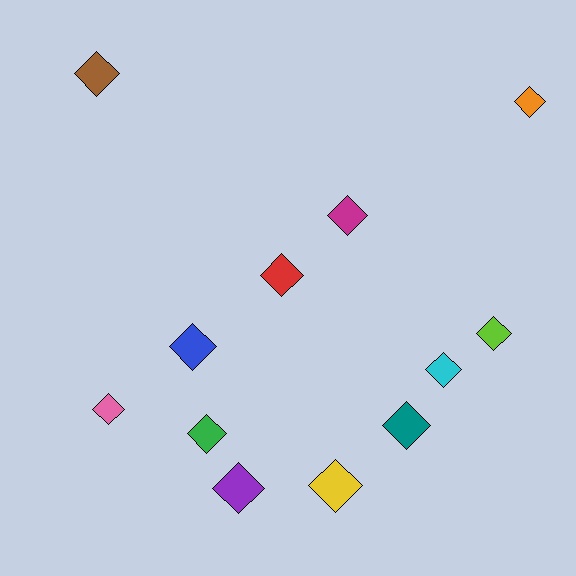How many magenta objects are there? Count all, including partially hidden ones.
There is 1 magenta object.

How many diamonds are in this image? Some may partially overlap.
There are 12 diamonds.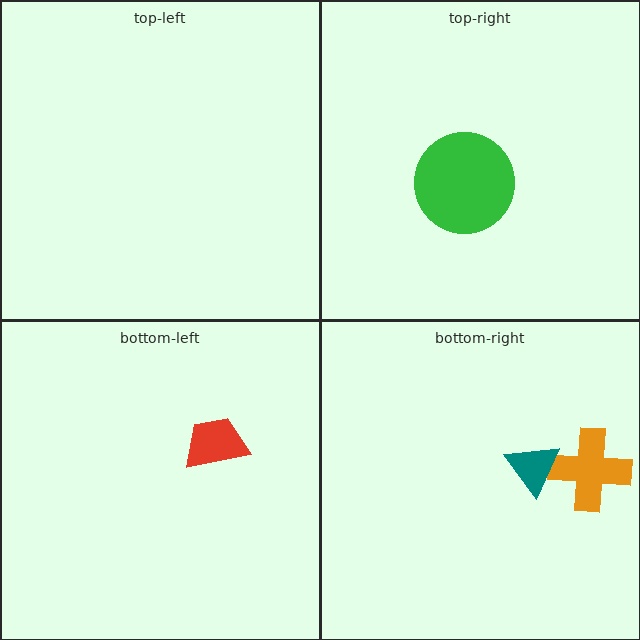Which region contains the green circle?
The top-right region.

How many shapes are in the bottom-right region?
2.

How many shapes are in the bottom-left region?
1.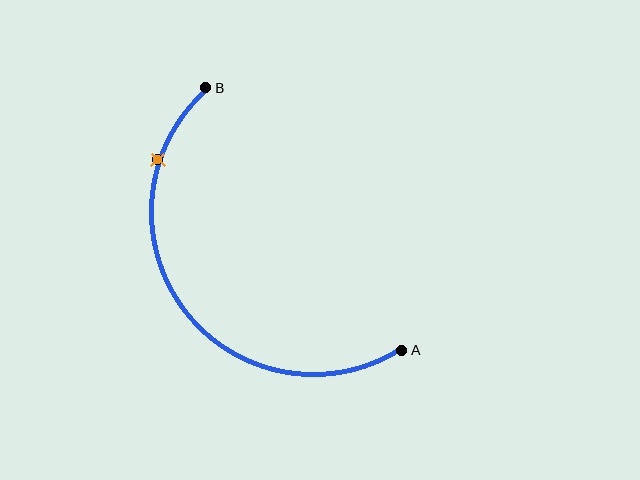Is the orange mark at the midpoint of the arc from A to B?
No. The orange mark lies on the arc but is closer to endpoint B. The arc midpoint would be at the point on the curve equidistant along the arc from both A and B.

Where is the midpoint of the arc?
The arc midpoint is the point on the curve farthest from the straight line joining A and B. It sits below and to the left of that line.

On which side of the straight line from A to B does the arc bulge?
The arc bulges below and to the left of the straight line connecting A and B.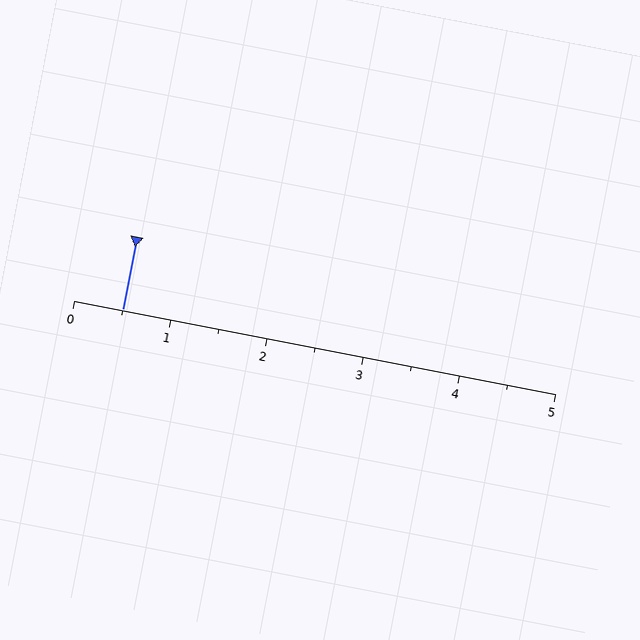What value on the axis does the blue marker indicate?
The marker indicates approximately 0.5.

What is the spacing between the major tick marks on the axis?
The major ticks are spaced 1 apart.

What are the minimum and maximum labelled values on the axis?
The axis runs from 0 to 5.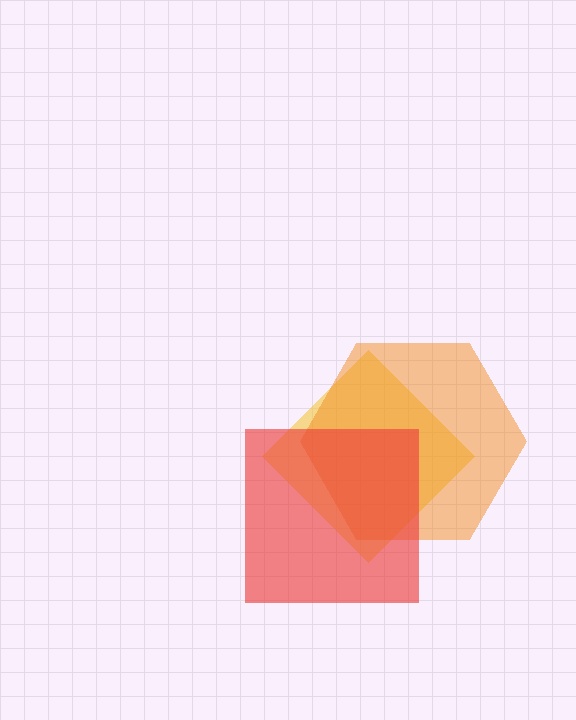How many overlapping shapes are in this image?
There are 3 overlapping shapes in the image.